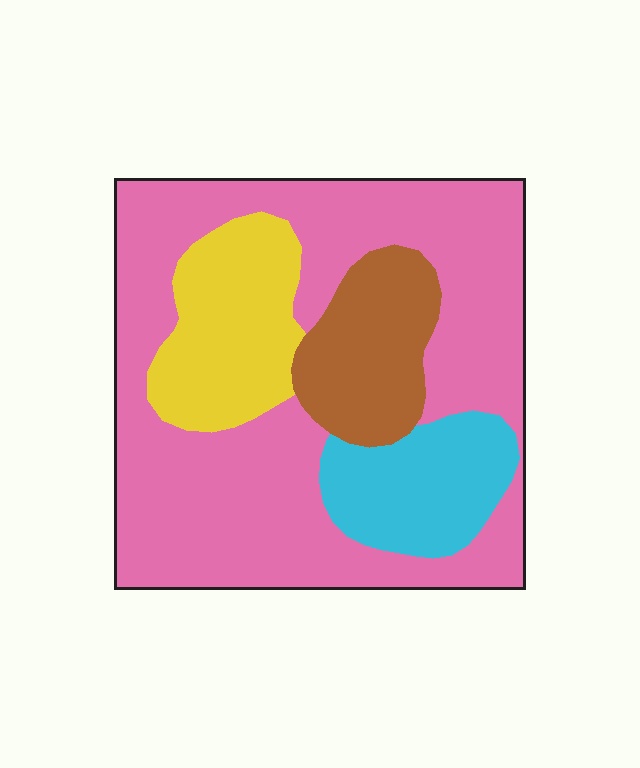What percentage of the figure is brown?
Brown covers 13% of the figure.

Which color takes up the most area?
Pink, at roughly 60%.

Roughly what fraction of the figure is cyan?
Cyan takes up about one eighth (1/8) of the figure.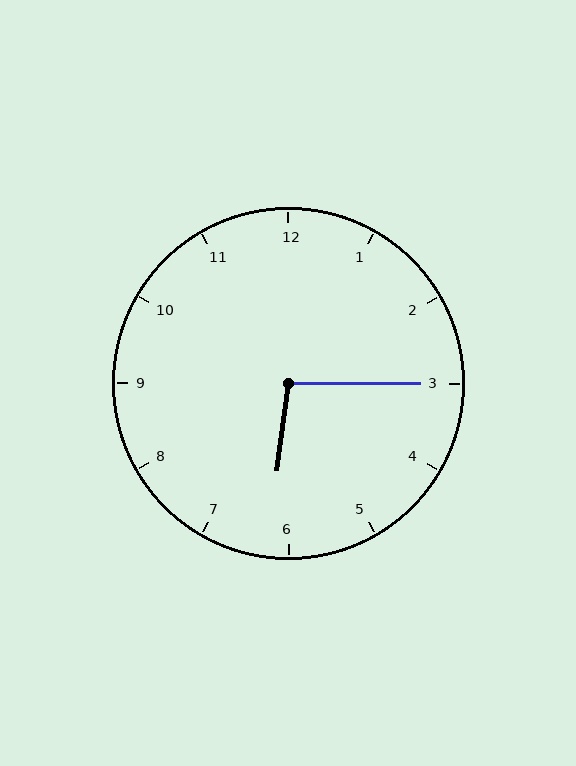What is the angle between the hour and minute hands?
Approximately 98 degrees.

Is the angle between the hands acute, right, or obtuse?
It is obtuse.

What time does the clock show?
6:15.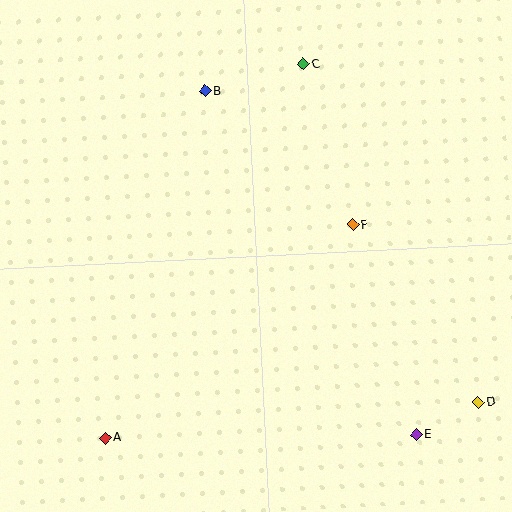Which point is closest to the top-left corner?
Point B is closest to the top-left corner.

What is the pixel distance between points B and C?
The distance between B and C is 102 pixels.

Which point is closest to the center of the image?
Point F at (353, 225) is closest to the center.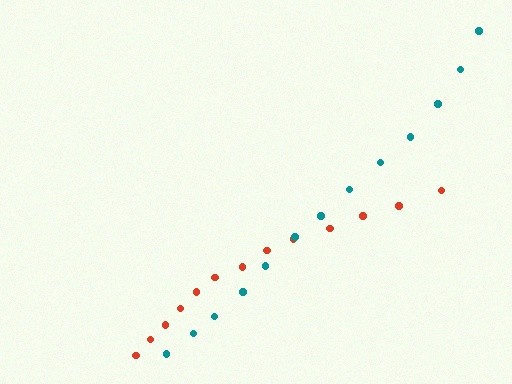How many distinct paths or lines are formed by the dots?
There are 2 distinct paths.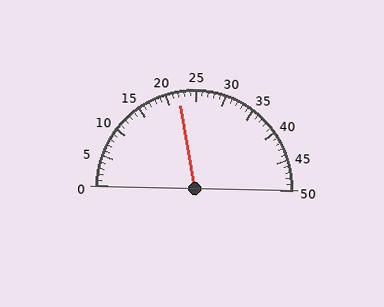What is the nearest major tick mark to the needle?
The nearest major tick mark is 20.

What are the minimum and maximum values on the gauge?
The gauge ranges from 0 to 50.